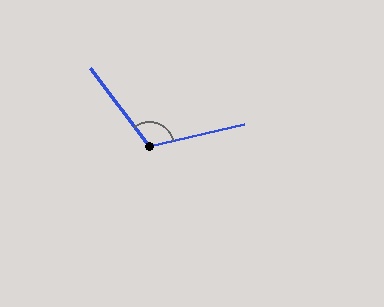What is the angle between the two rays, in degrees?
Approximately 114 degrees.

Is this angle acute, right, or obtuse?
It is obtuse.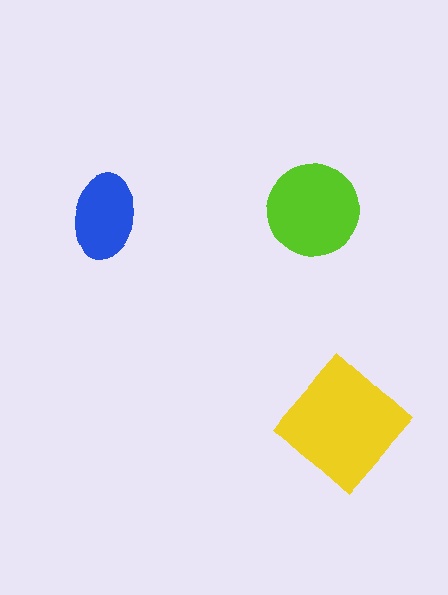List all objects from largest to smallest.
The yellow diamond, the lime circle, the blue ellipse.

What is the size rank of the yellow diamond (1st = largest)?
1st.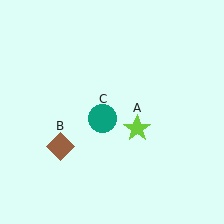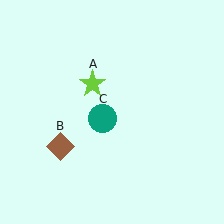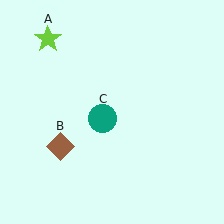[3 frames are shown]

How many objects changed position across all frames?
1 object changed position: lime star (object A).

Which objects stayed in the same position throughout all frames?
Brown diamond (object B) and teal circle (object C) remained stationary.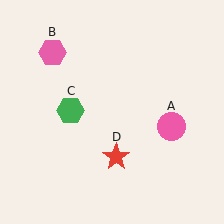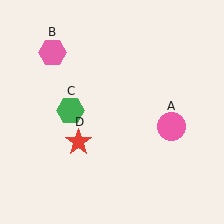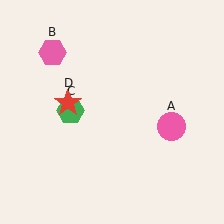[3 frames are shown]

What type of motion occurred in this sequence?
The red star (object D) rotated clockwise around the center of the scene.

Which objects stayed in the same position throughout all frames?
Pink circle (object A) and pink hexagon (object B) and green hexagon (object C) remained stationary.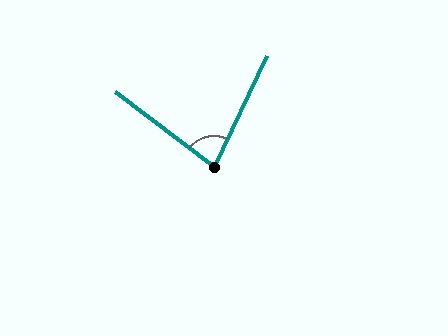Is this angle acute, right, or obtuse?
It is acute.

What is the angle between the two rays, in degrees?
Approximately 78 degrees.